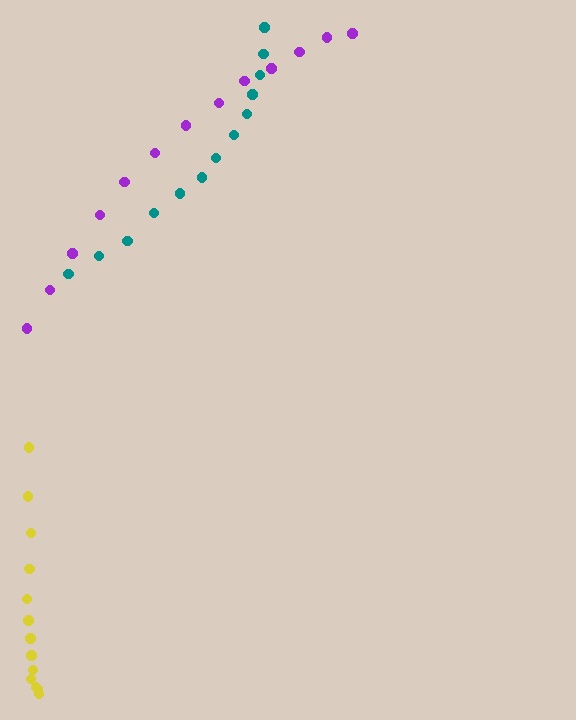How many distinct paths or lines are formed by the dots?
There are 3 distinct paths.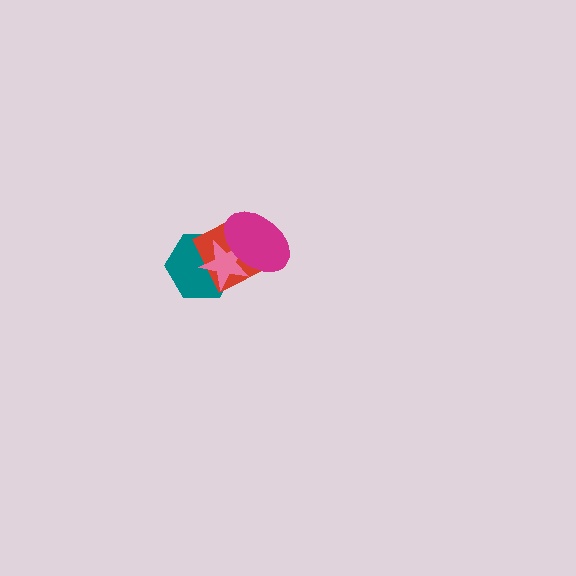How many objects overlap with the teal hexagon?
3 objects overlap with the teal hexagon.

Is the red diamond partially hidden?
Yes, it is partially covered by another shape.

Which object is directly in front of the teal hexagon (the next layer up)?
The red diamond is directly in front of the teal hexagon.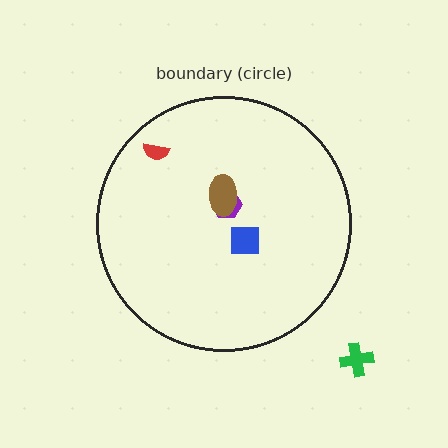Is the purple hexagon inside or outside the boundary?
Inside.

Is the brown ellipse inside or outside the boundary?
Inside.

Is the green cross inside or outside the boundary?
Outside.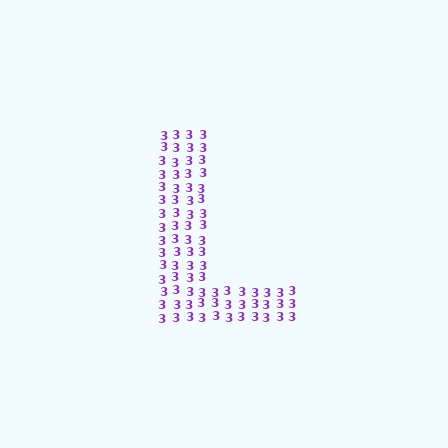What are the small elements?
The small elements are digit 3's.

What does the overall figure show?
The overall figure shows the letter L.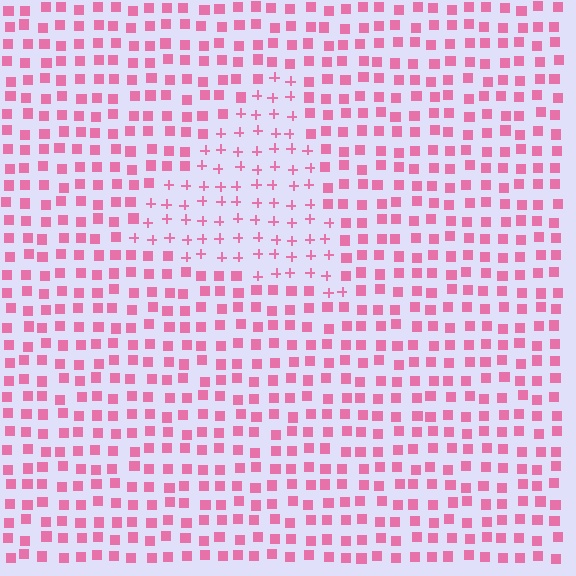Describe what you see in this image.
The image is filled with small pink elements arranged in a uniform grid. A triangle-shaped region contains plus signs, while the surrounding area contains squares. The boundary is defined purely by the change in element shape.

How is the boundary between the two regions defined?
The boundary is defined by a change in element shape: plus signs inside vs. squares outside. All elements share the same color and spacing.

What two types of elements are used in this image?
The image uses plus signs inside the triangle region and squares outside it.